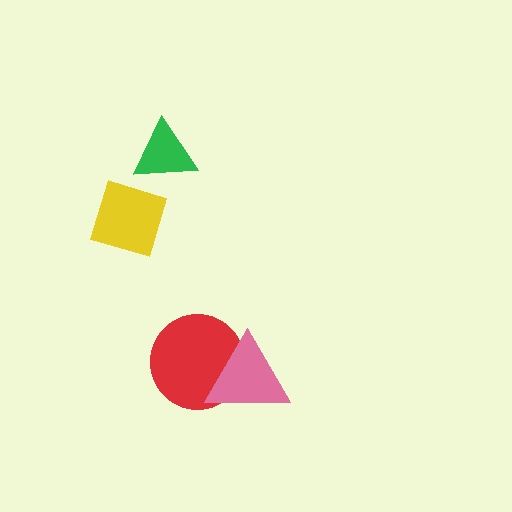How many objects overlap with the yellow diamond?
0 objects overlap with the yellow diamond.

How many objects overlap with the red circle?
1 object overlaps with the red circle.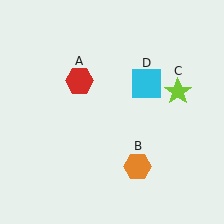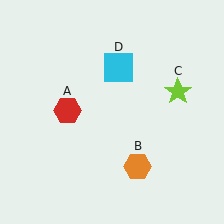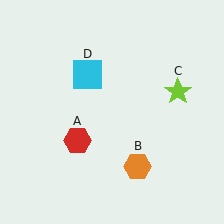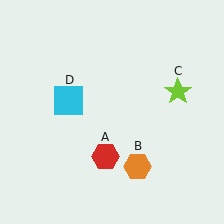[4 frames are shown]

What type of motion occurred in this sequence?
The red hexagon (object A), cyan square (object D) rotated counterclockwise around the center of the scene.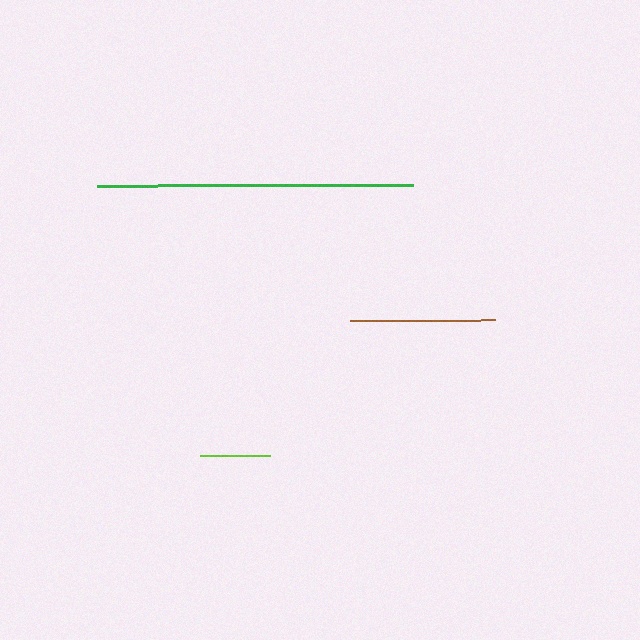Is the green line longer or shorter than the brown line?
The green line is longer than the brown line.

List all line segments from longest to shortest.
From longest to shortest: green, brown, lime.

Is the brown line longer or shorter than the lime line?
The brown line is longer than the lime line.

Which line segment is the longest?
The green line is the longest at approximately 316 pixels.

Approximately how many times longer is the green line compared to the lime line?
The green line is approximately 4.5 times the length of the lime line.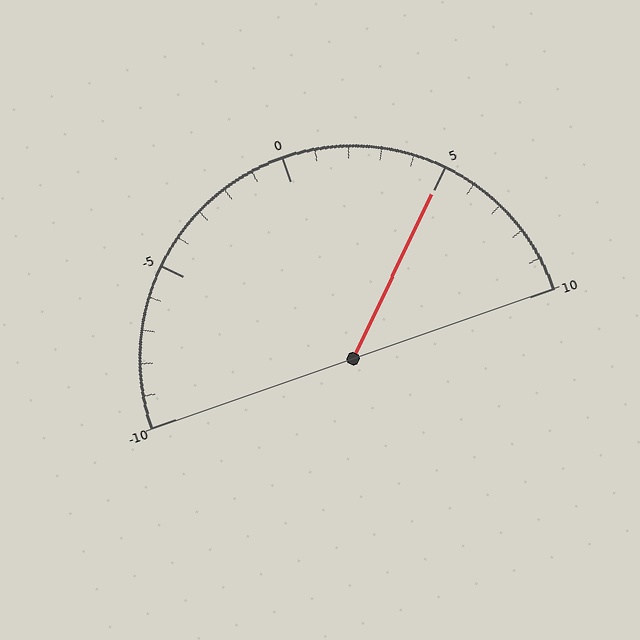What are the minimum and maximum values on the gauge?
The gauge ranges from -10 to 10.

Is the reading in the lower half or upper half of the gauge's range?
The reading is in the upper half of the range (-10 to 10).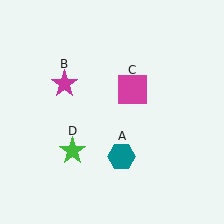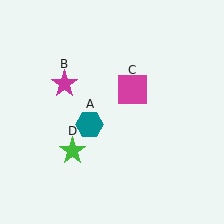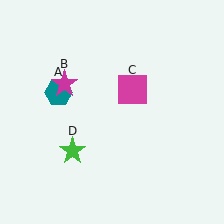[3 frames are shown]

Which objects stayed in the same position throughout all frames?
Magenta star (object B) and magenta square (object C) and green star (object D) remained stationary.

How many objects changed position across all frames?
1 object changed position: teal hexagon (object A).